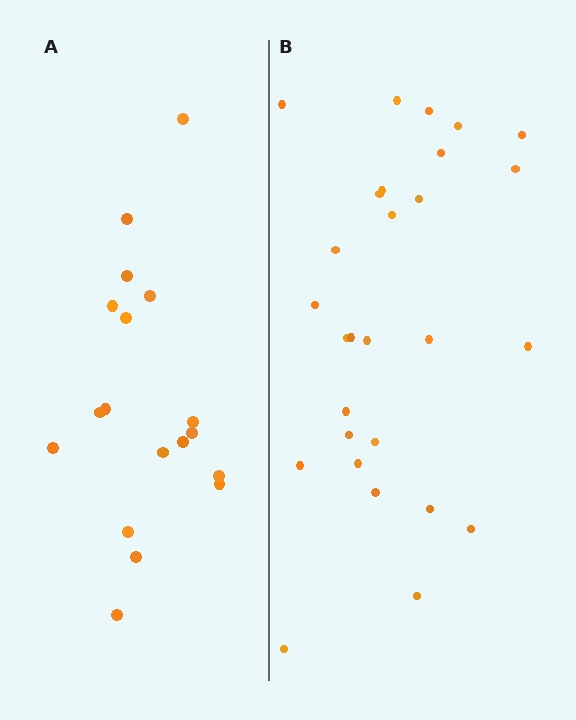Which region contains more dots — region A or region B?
Region B (the right region) has more dots.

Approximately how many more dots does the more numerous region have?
Region B has roughly 10 or so more dots than region A.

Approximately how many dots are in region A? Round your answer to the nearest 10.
About 20 dots. (The exact count is 18, which rounds to 20.)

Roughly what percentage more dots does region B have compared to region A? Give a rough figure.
About 55% more.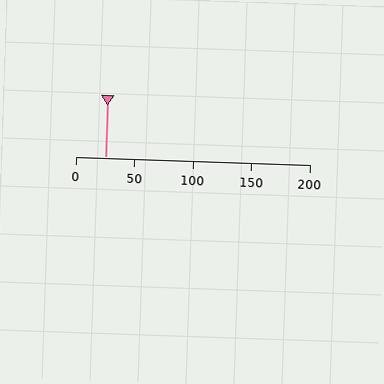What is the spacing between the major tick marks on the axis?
The major ticks are spaced 50 apart.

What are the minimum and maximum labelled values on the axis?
The axis runs from 0 to 200.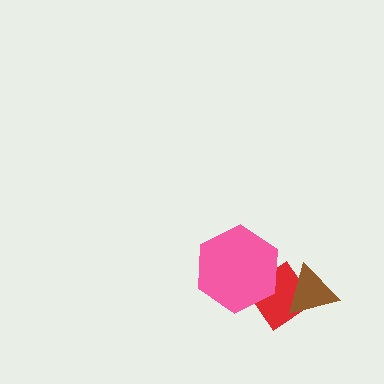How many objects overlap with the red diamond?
2 objects overlap with the red diamond.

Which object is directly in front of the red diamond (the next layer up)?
The pink hexagon is directly in front of the red diamond.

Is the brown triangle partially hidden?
No, no other shape covers it.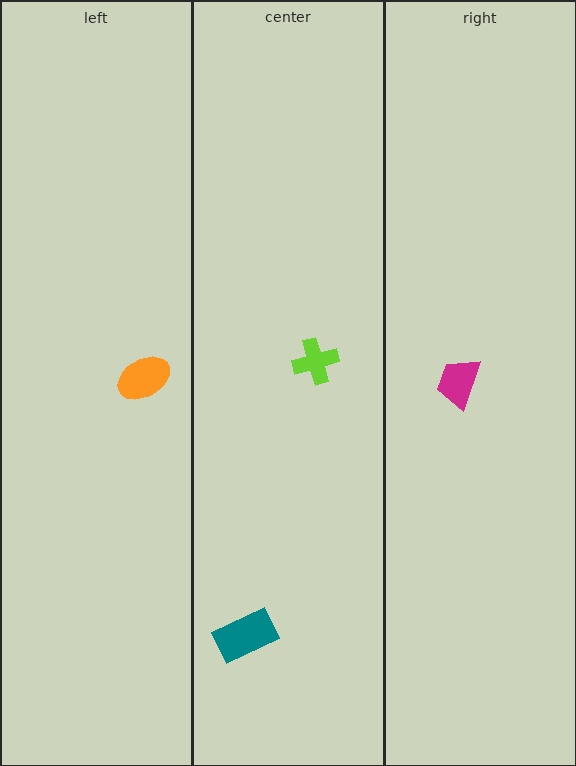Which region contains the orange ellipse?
The left region.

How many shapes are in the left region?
1.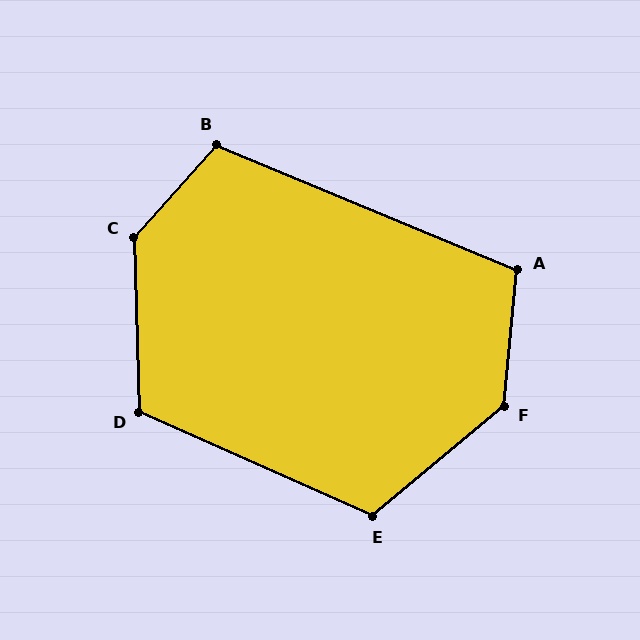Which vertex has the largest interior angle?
C, at approximately 137 degrees.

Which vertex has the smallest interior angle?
A, at approximately 107 degrees.